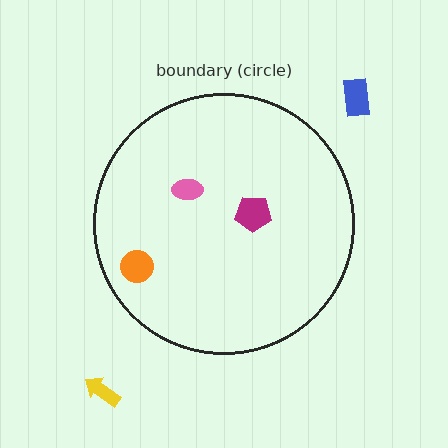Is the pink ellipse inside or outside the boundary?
Inside.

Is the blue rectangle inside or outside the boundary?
Outside.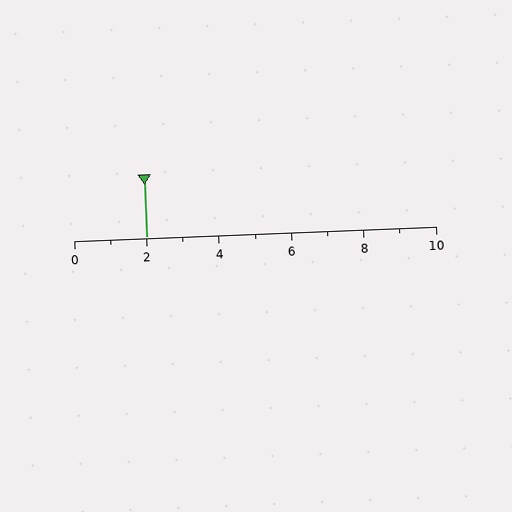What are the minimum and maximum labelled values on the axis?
The axis runs from 0 to 10.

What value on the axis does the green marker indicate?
The marker indicates approximately 2.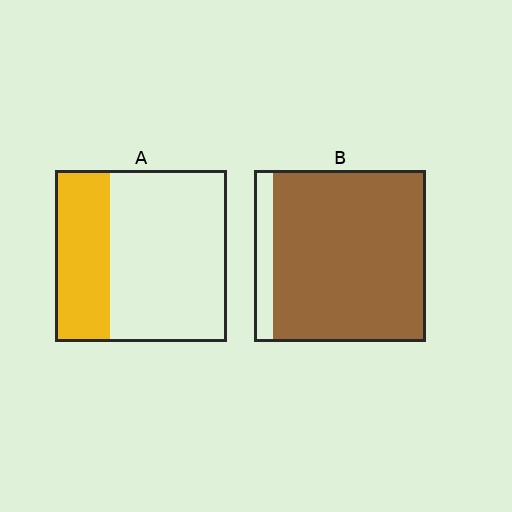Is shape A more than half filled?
No.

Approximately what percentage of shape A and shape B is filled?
A is approximately 30% and B is approximately 90%.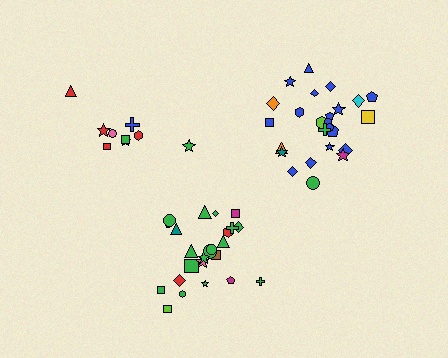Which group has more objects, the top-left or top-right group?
The top-right group.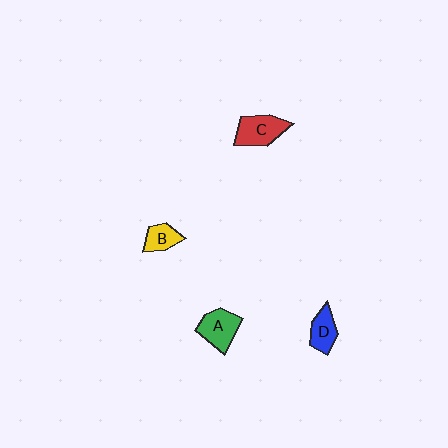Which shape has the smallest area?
Shape B (yellow).